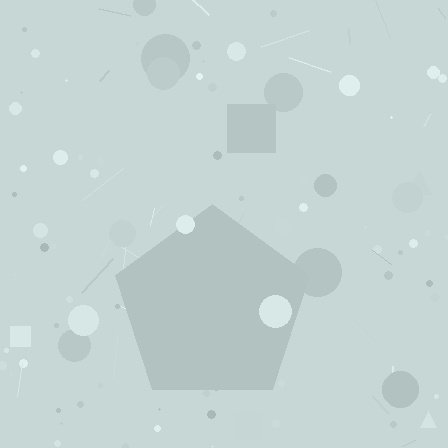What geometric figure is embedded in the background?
A pentagon is embedded in the background.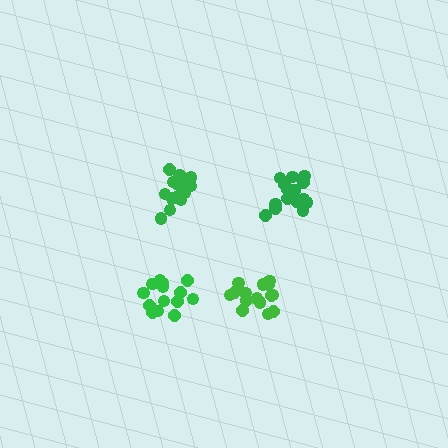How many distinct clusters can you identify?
There are 4 distinct clusters.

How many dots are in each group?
Group 1: 14 dots, Group 2: 18 dots, Group 3: 18 dots, Group 4: 15 dots (65 total).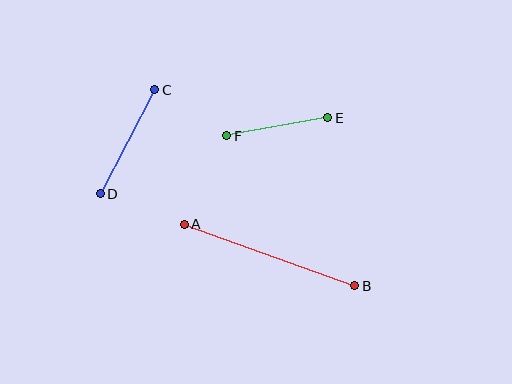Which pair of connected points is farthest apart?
Points A and B are farthest apart.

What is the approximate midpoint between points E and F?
The midpoint is at approximately (277, 127) pixels.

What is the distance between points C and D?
The distance is approximately 117 pixels.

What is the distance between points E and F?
The distance is approximately 103 pixels.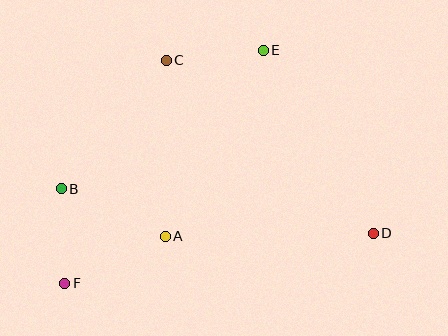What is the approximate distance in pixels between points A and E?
The distance between A and E is approximately 210 pixels.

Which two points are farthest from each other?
Points B and D are farthest from each other.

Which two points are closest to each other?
Points B and F are closest to each other.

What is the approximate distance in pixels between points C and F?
The distance between C and F is approximately 245 pixels.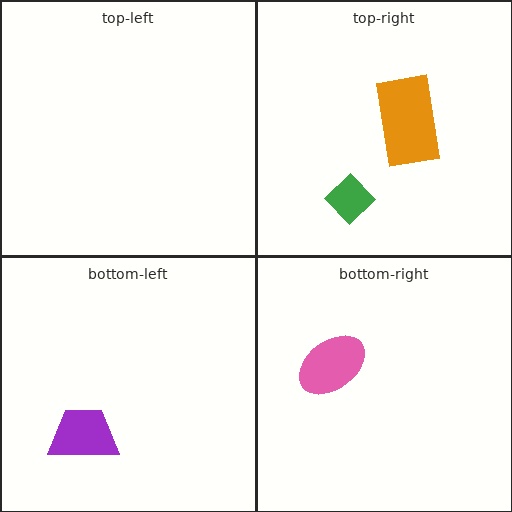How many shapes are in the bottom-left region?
1.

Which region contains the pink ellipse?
The bottom-right region.